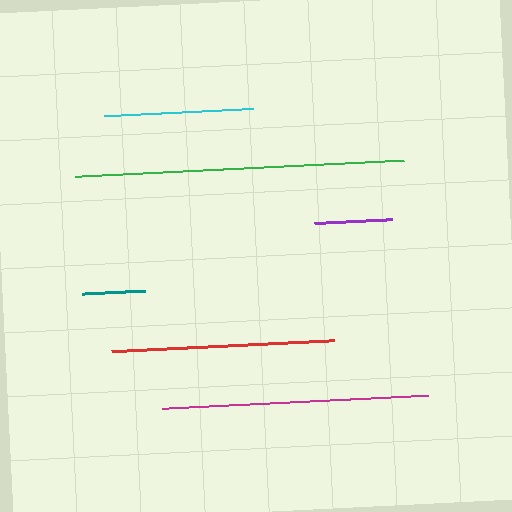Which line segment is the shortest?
The teal line is the shortest at approximately 64 pixels.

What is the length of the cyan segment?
The cyan segment is approximately 149 pixels long.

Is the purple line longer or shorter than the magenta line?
The magenta line is longer than the purple line.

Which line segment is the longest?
The green line is the longest at approximately 330 pixels.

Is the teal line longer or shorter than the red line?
The red line is longer than the teal line.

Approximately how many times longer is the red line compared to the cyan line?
The red line is approximately 1.5 times the length of the cyan line.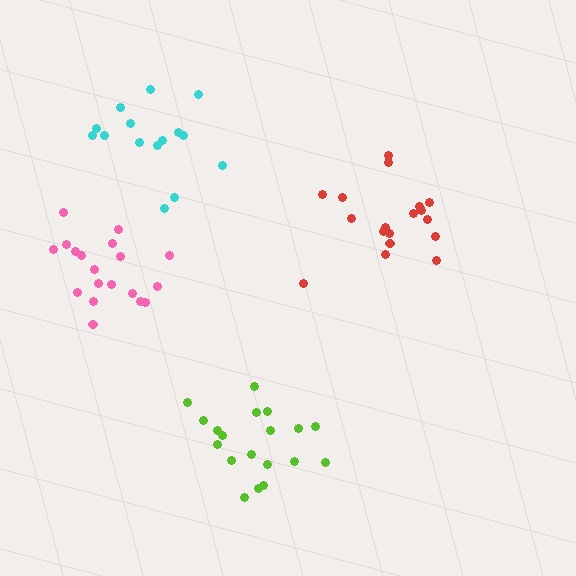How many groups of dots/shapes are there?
There are 4 groups.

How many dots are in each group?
Group 1: 18 dots, Group 2: 19 dots, Group 3: 15 dots, Group 4: 19 dots (71 total).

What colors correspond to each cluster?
The clusters are colored: red, lime, cyan, pink.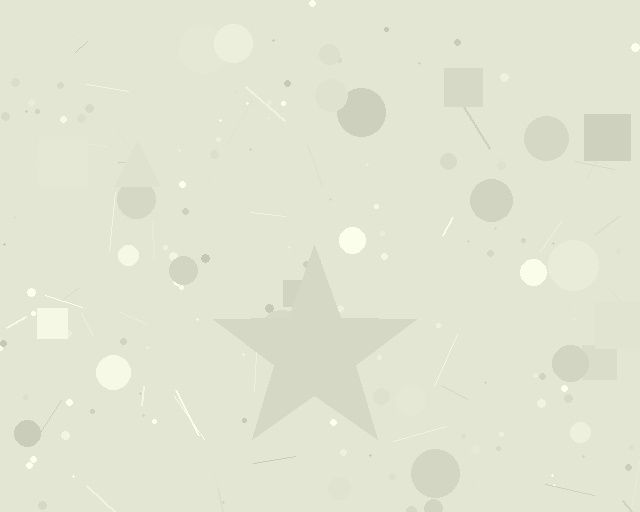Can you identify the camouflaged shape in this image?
The camouflaged shape is a star.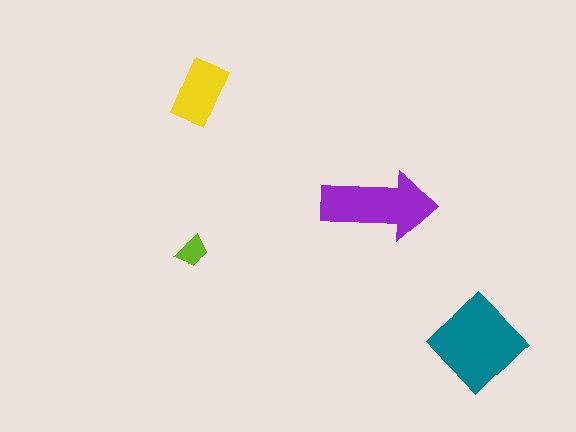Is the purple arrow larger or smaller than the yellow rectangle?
Larger.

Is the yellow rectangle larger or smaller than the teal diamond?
Smaller.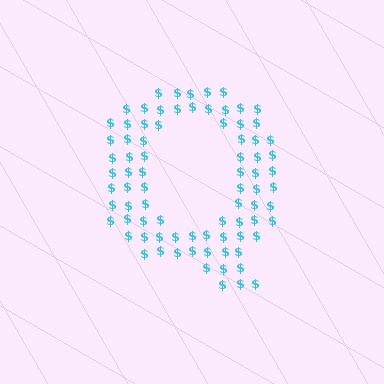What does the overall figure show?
The overall figure shows the letter Q.